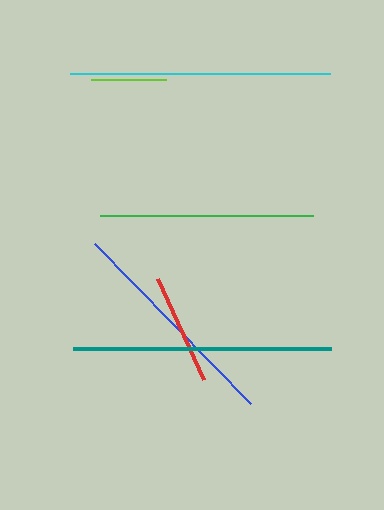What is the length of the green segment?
The green segment is approximately 213 pixels long.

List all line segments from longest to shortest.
From longest to shortest: cyan, teal, blue, green, red, lime.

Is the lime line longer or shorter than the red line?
The red line is longer than the lime line.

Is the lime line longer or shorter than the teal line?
The teal line is longer than the lime line.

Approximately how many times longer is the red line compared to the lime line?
The red line is approximately 1.5 times the length of the lime line.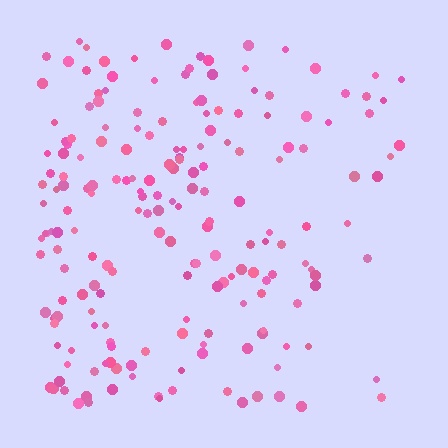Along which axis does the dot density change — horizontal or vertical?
Horizontal.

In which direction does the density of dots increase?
From right to left, with the left side densest.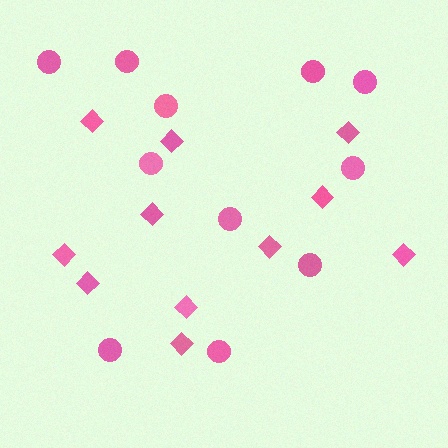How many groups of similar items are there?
There are 2 groups: one group of diamonds (11) and one group of circles (11).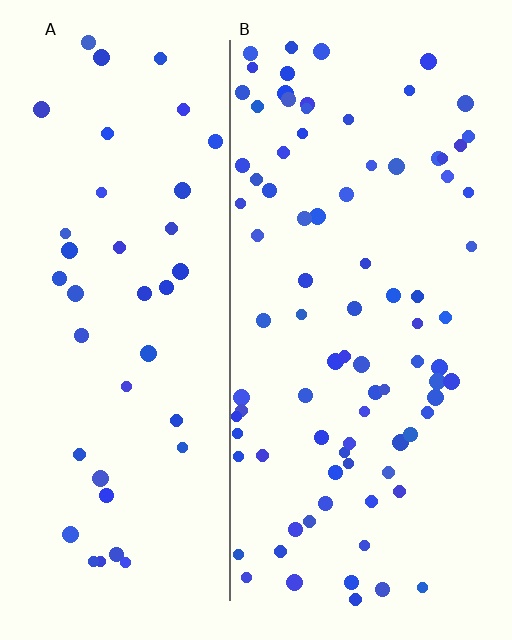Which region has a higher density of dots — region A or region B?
B (the right).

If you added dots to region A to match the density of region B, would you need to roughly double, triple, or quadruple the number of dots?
Approximately double.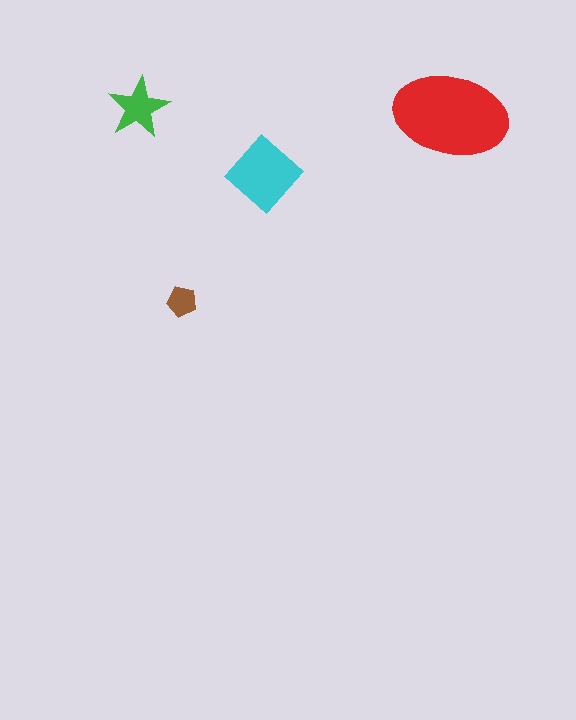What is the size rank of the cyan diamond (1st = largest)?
2nd.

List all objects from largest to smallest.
The red ellipse, the cyan diamond, the green star, the brown pentagon.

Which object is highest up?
The green star is topmost.